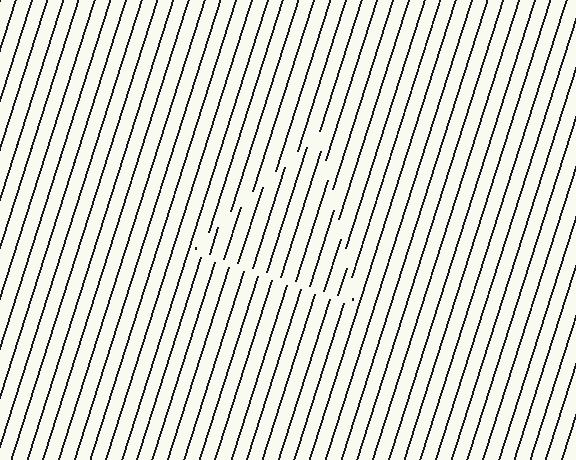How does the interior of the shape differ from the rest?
The interior of the shape contains the same grating, shifted by half a period — the contour is defined by the phase discontinuity where line-ends from the inner and outer gratings abut.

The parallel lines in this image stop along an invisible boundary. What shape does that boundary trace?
An illusory triangle. The interior of the shape contains the same grating, shifted by half a period — the contour is defined by the phase discontinuity where line-ends from the inner and outer gratings abut.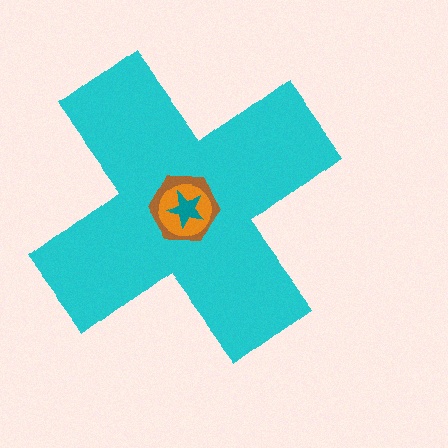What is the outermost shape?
The cyan cross.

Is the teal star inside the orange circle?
Yes.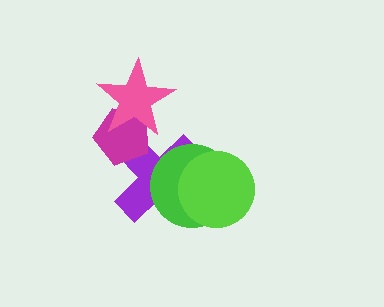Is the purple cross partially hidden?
Yes, it is partially covered by another shape.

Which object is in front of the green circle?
The lime circle is in front of the green circle.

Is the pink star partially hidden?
No, no other shape covers it.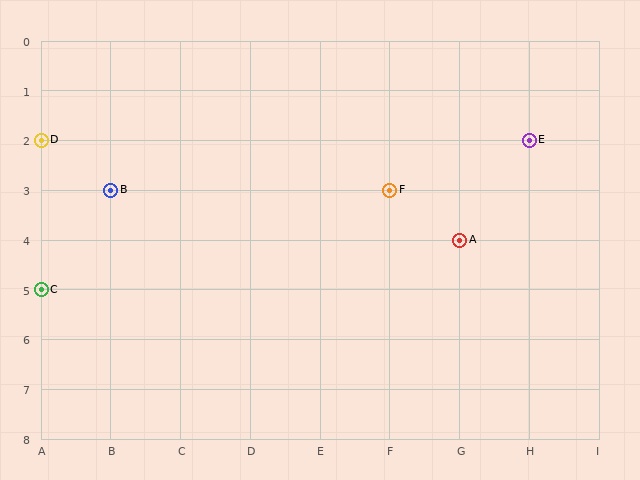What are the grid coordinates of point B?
Point B is at grid coordinates (B, 3).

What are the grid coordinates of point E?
Point E is at grid coordinates (H, 2).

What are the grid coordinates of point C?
Point C is at grid coordinates (A, 5).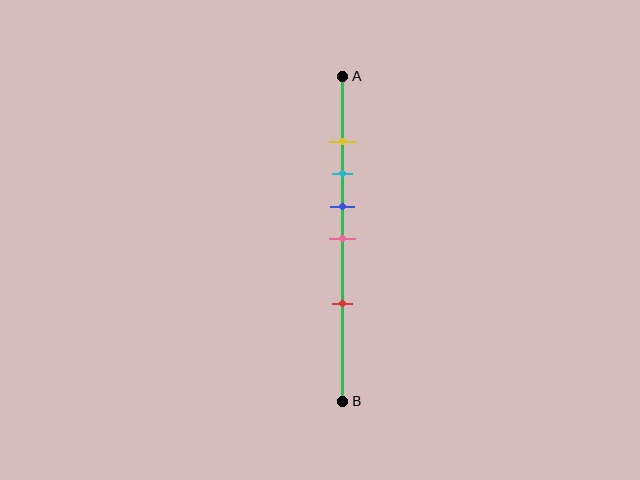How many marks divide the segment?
There are 5 marks dividing the segment.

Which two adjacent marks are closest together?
The yellow and cyan marks are the closest adjacent pair.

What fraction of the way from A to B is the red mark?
The red mark is approximately 70% (0.7) of the way from A to B.